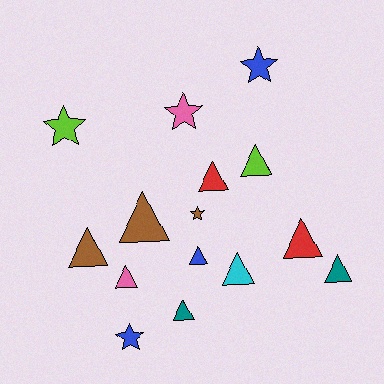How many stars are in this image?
There are 5 stars.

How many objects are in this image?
There are 15 objects.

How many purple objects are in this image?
There are no purple objects.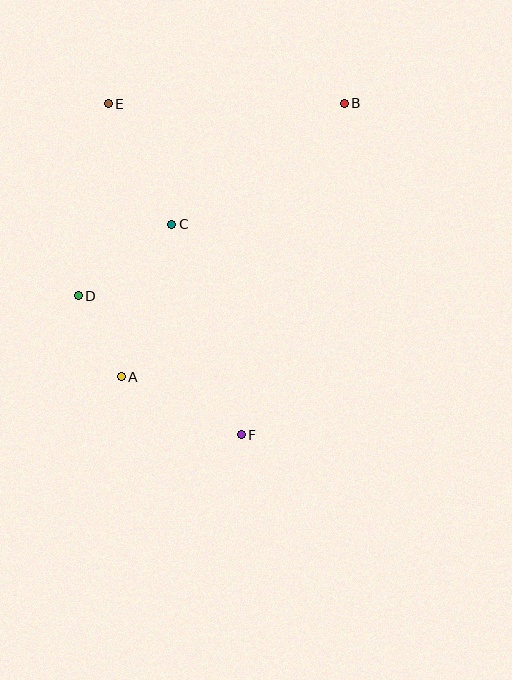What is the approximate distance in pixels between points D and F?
The distance between D and F is approximately 214 pixels.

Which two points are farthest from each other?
Points E and F are farthest from each other.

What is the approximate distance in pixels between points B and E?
The distance between B and E is approximately 236 pixels.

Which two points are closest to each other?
Points A and D are closest to each other.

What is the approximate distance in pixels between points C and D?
The distance between C and D is approximately 118 pixels.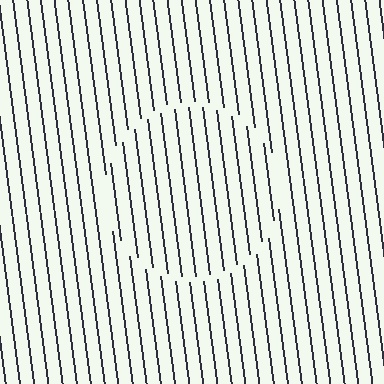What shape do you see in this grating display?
An illusory circle. The interior of the shape contains the same grating, shifted by half a period — the contour is defined by the phase discontinuity where line-ends from the inner and outer gratings abut.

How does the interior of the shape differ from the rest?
The interior of the shape contains the same grating, shifted by half a period — the contour is defined by the phase discontinuity where line-ends from the inner and outer gratings abut.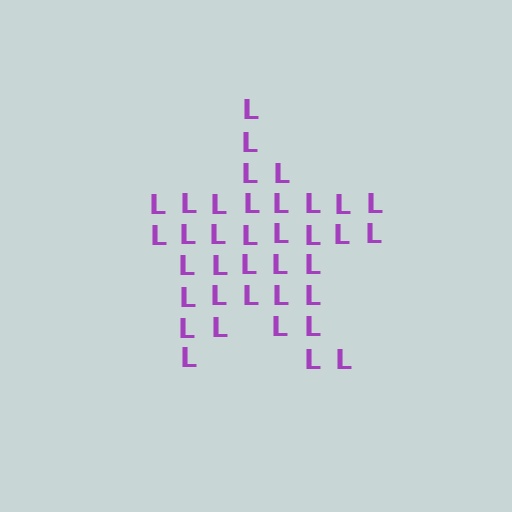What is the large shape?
The large shape is a star.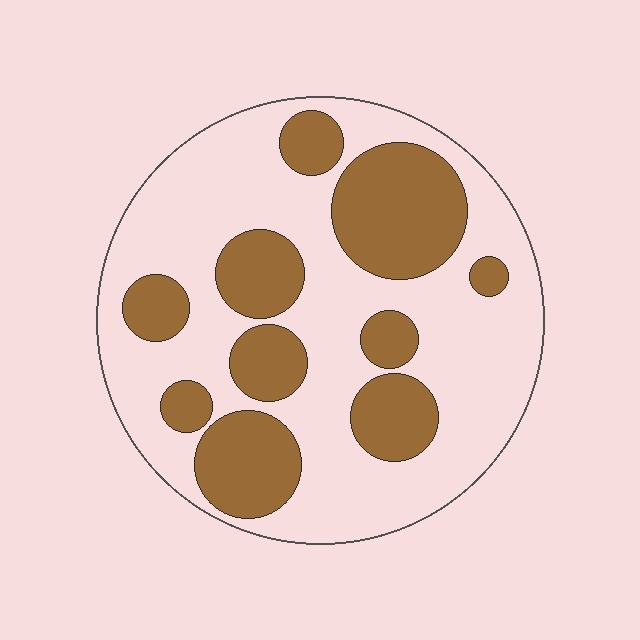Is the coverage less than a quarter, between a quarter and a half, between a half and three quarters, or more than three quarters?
Between a quarter and a half.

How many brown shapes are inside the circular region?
10.